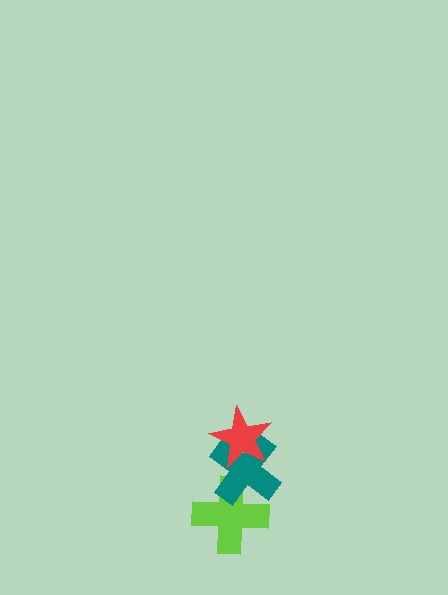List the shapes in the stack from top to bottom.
From top to bottom: the red star, the teal cross, the lime cross.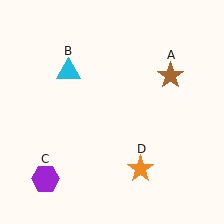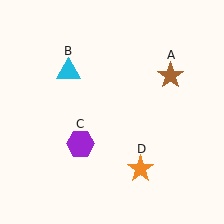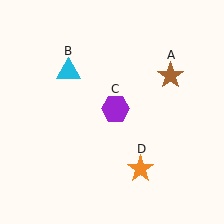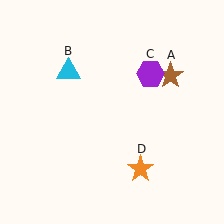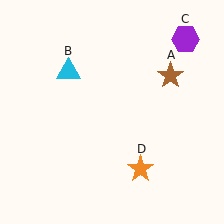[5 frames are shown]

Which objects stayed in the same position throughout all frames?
Brown star (object A) and cyan triangle (object B) and orange star (object D) remained stationary.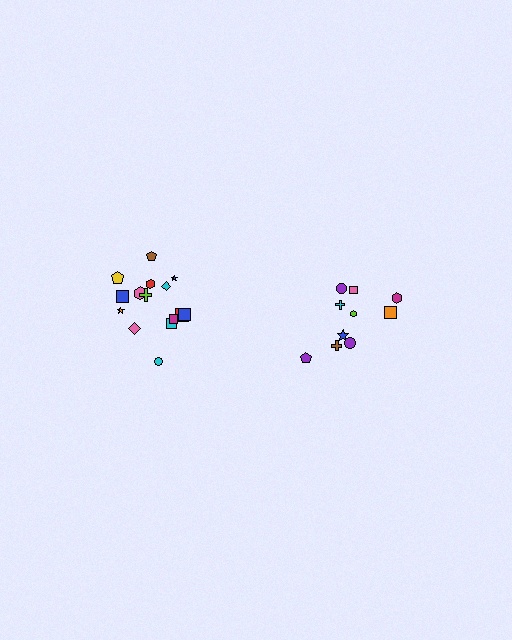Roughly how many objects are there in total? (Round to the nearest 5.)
Roughly 25 objects in total.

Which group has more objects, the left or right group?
The left group.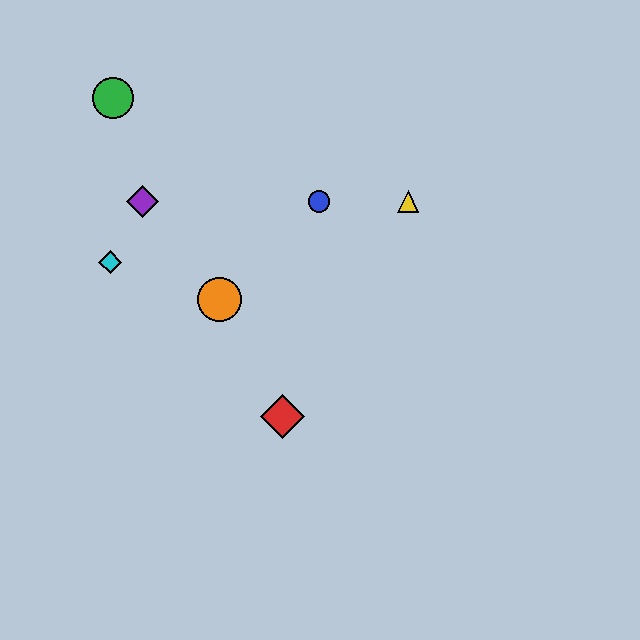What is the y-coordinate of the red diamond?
The red diamond is at y≈416.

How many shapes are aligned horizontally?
3 shapes (the blue circle, the yellow triangle, the purple diamond) are aligned horizontally.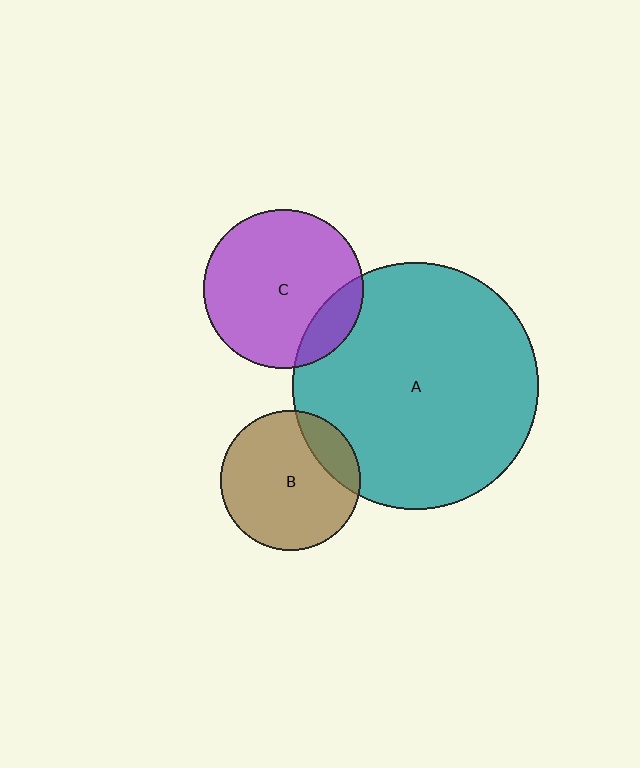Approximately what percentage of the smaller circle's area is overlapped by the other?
Approximately 15%.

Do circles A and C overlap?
Yes.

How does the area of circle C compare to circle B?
Approximately 1.3 times.